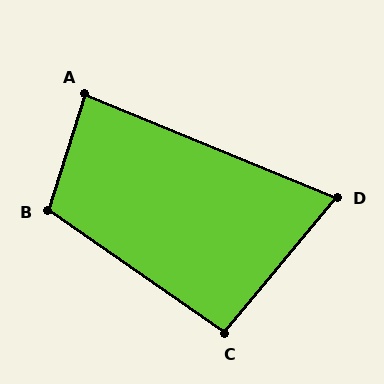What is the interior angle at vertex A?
Approximately 85 degrees (approximately right).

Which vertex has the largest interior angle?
B, at approximately 107 degrees.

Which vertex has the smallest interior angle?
D, at approximately 73 degrees.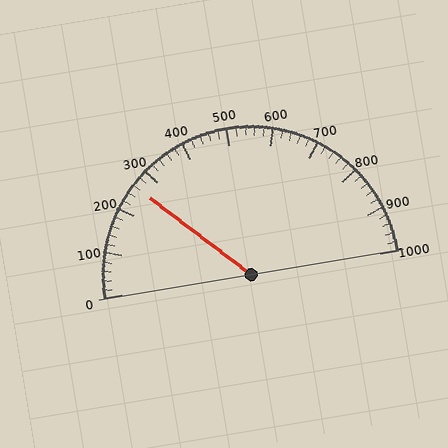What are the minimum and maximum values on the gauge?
The gauge ranges from 0 to 1000.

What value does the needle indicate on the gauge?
The needle indicates approximately 260.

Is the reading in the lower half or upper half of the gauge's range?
The reading is in the lower half of the range (0 to 1000).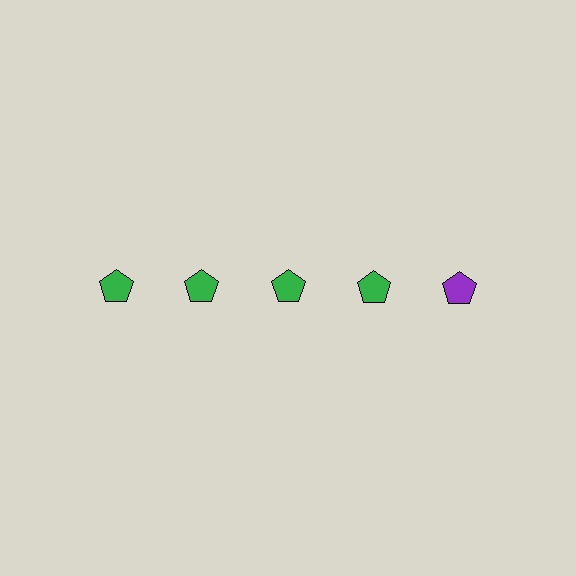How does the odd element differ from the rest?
It has a different color: purple instead of green.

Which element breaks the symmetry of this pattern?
The purple pentagon in the top row, rightmost column breaks the symmetry. All other shapes are green pentagons.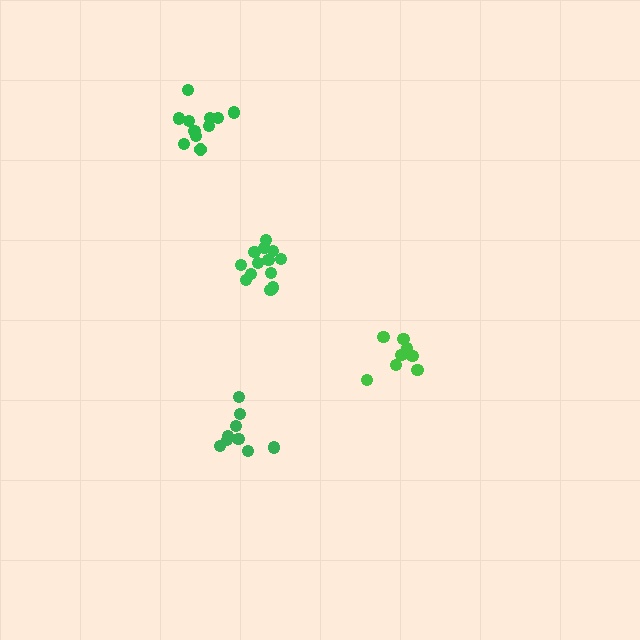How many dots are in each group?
Group 1: 12 dots, Group 2: 9 dots, Group 3: 8 dots, Group 4: 13 dots (42 total).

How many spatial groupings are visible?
There are 4 spatial groupings.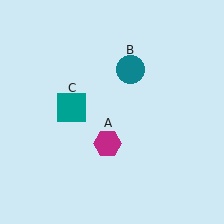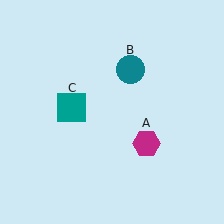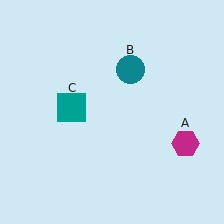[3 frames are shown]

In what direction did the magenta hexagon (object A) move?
The magenta hexagon (object A) moved right.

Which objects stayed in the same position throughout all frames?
Teal circle (object B) and teal square (object C) remained stationary.